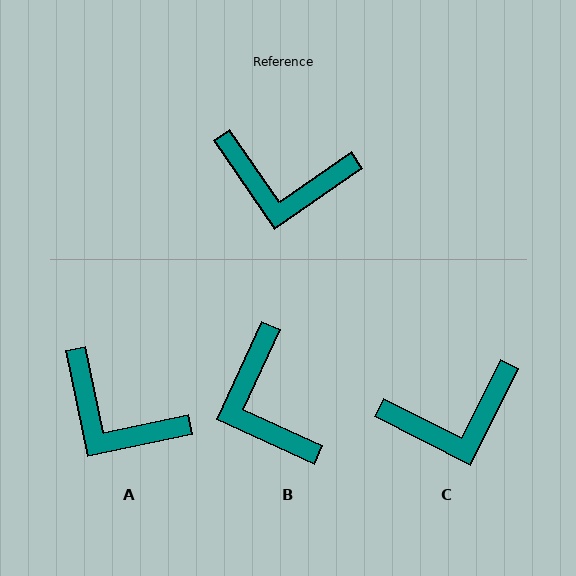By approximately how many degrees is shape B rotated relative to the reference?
Approximately 59 degrees clockwise.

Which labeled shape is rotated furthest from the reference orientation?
B, about 59 degrees away.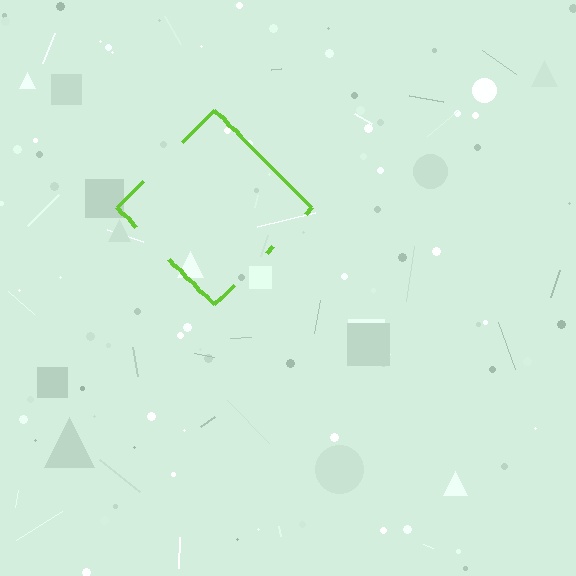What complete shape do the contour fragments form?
The contour fragments form a diamond.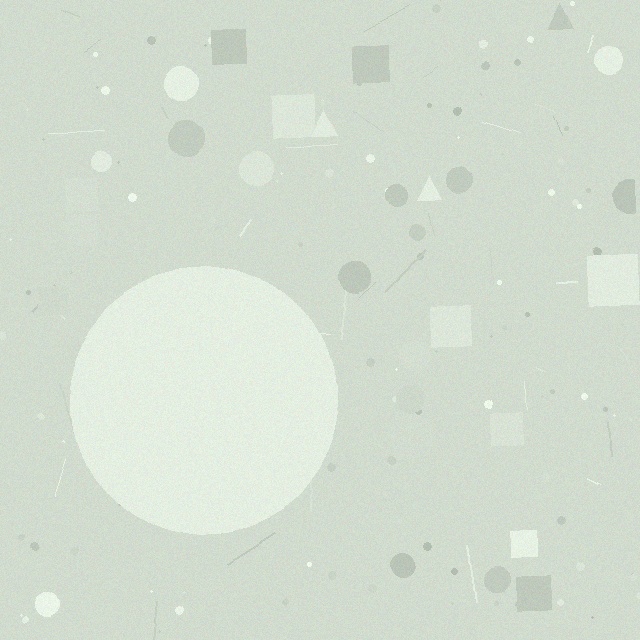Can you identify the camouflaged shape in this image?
The camouflaged shape is a circle.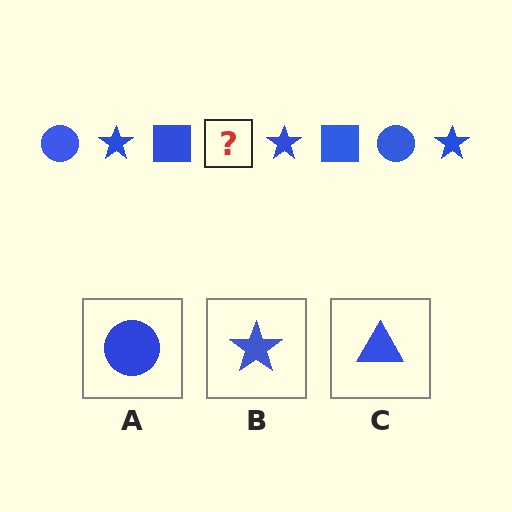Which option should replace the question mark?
Option A.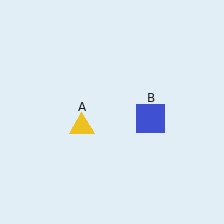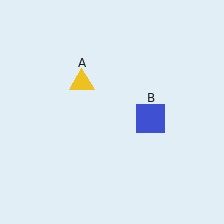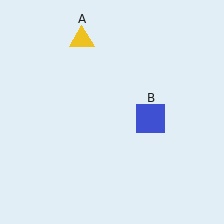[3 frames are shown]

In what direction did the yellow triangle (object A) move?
The yellow triangle (object A) moved up.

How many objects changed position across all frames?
1 object changed position: yellow triangle (object A).